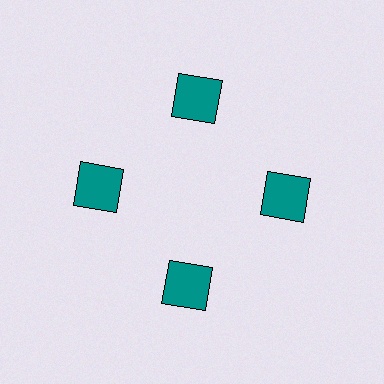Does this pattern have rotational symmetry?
Yes, this pattern has 4-fold rotational symmetry. It looks the same after rotating 90 degrees around the center.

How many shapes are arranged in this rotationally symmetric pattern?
There are 4 shapes, arranged in 4 groups of 1.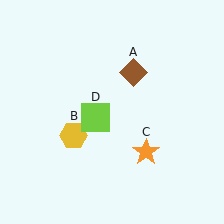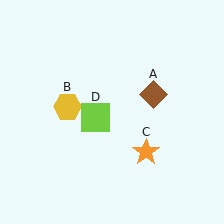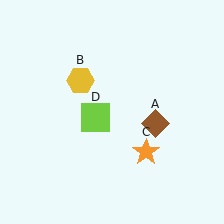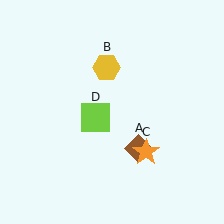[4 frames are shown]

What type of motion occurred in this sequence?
The brown diamond (object A), yellow hexagon (object B) rotated clockwise around the center of the scene.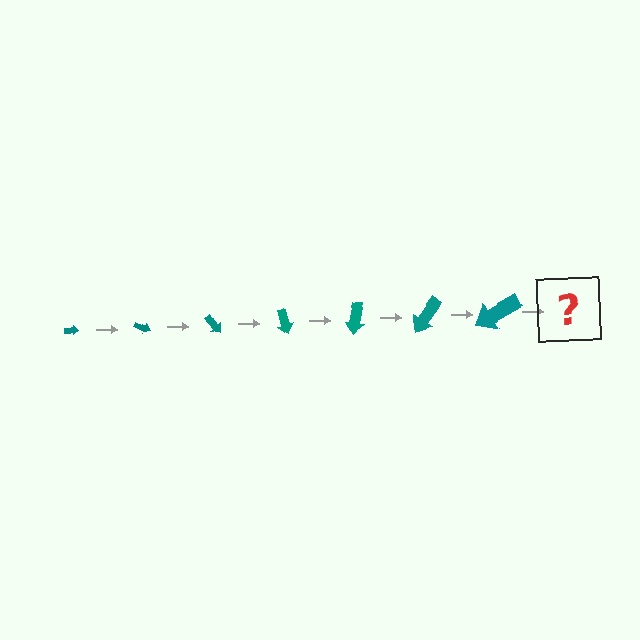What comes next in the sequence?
The next element should be an arrow, larger than the previous one and rotated 175 degrees from the start.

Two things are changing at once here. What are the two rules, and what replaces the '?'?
The two rules are that the arrow grows larger each step and it rotates 25 degrees each step. The '?' should be an arrow, larger than the previous one and rotated 175 degrees from the start.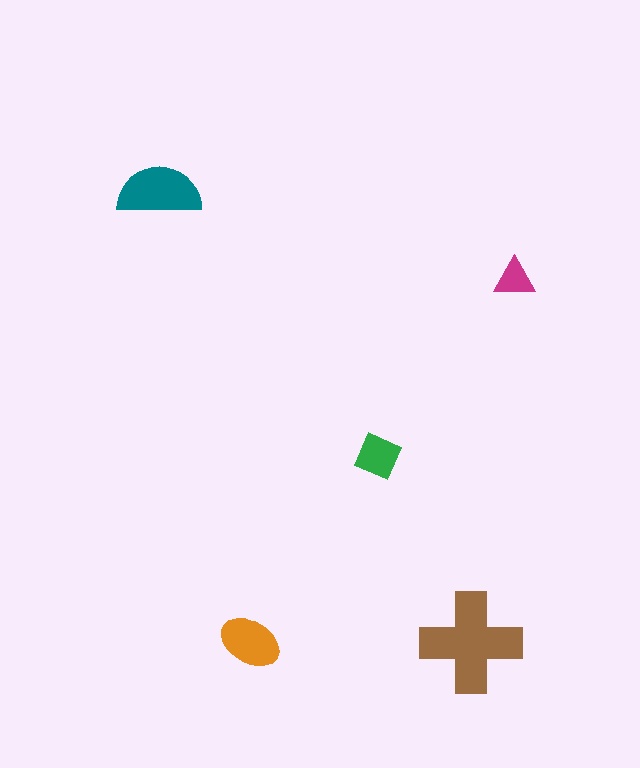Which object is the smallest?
The magenta triangle.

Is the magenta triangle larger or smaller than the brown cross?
Smaller.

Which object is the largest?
The brown cross.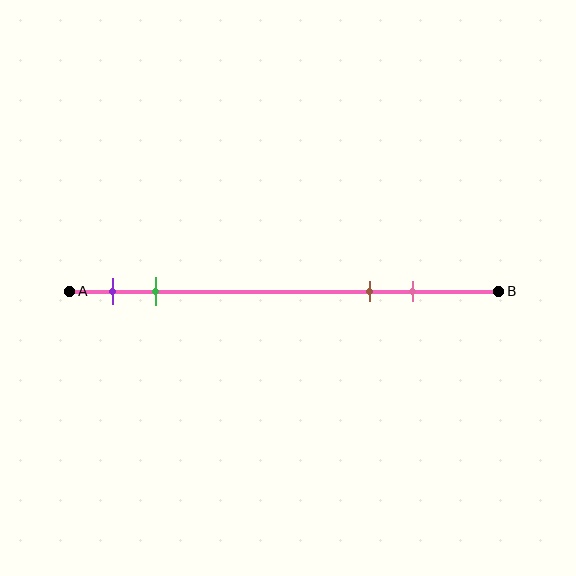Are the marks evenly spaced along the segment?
No, the marks are not evenly spaced.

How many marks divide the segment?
There are 4 marks dividing the segment.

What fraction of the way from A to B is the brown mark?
The brown mark is approximately 70% (0.7) of the way from A to B.